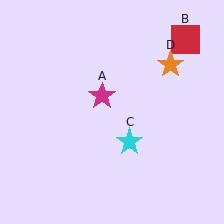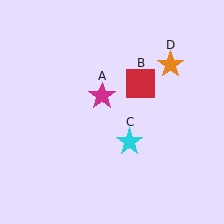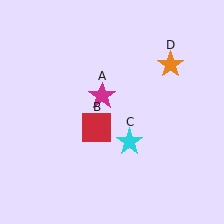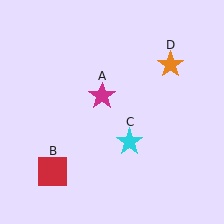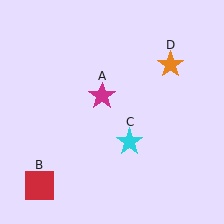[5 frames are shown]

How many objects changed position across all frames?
1 object changed position: red square (object B).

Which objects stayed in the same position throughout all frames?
Magenta star (object A) and cyan star (object C) and orange star (object D) remained stationary.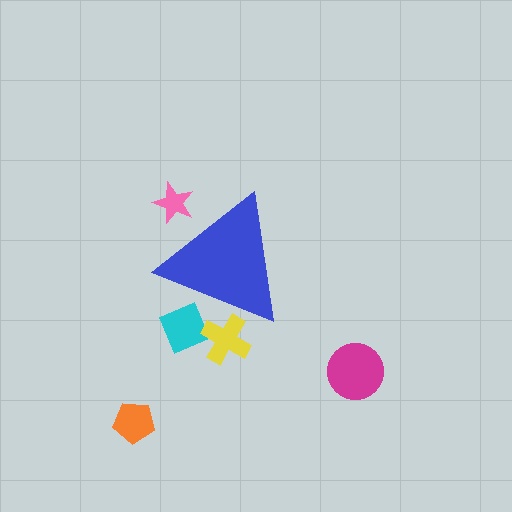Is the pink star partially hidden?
Yes, the pink star is partially hidden behind the blue triangle.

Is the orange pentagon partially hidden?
No, the orange pentagon is fully visible.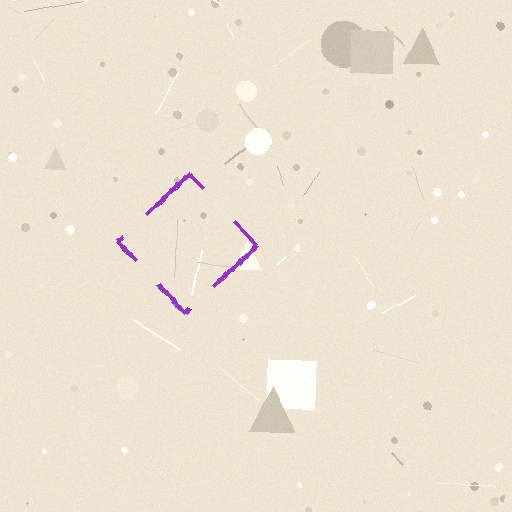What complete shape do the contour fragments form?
The contour fragments form a diamond.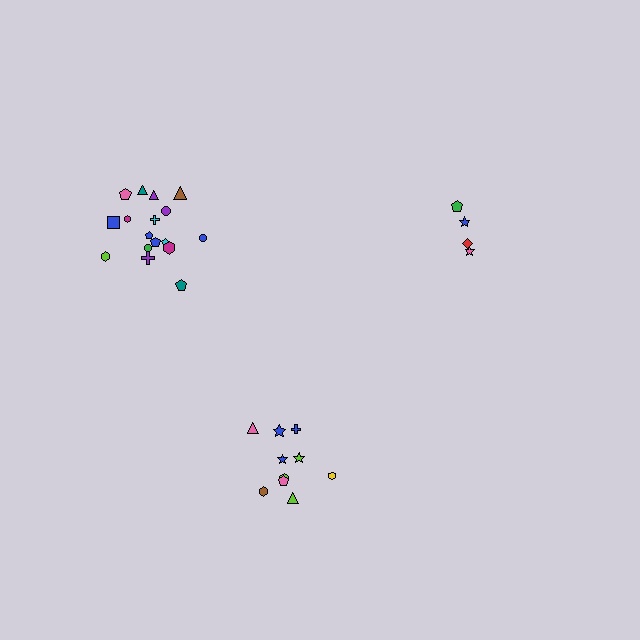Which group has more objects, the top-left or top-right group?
The top-left group.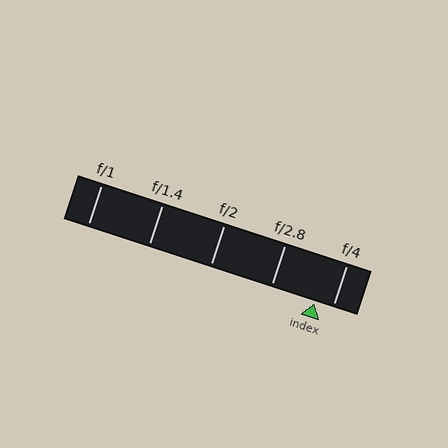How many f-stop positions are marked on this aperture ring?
There are 5 f-stop positions marked.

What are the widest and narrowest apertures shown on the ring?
The widest aperture shown is f/1 and the narrowest is f/4.